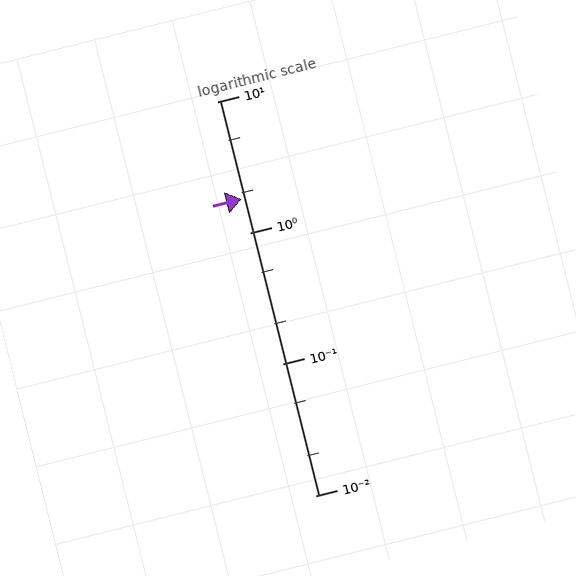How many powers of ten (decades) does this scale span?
The scale spans 3 decades, from 0.01 to 10.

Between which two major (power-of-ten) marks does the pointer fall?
The pointer is between 1 and 10.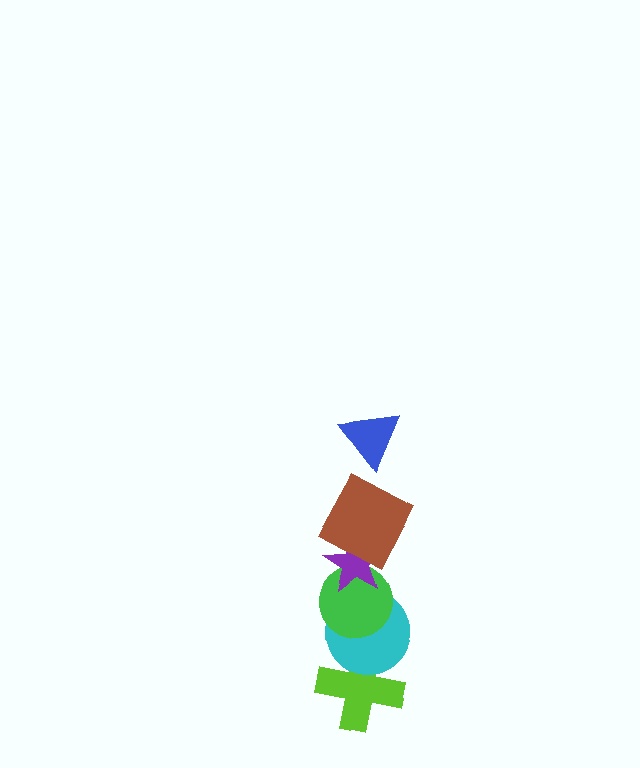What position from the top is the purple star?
The purple star is 3rd from the top.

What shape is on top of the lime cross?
The cyan circle is on top of the lime cross.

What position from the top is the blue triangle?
The blue triangle is 1st from the top.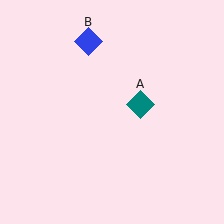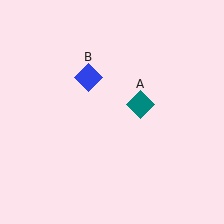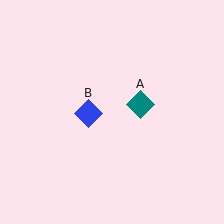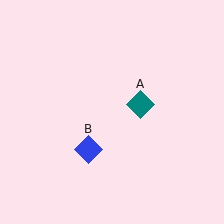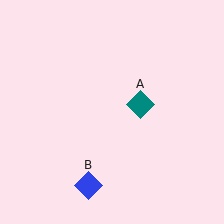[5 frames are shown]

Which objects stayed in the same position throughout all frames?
Teal diamond (object A) remained stationary.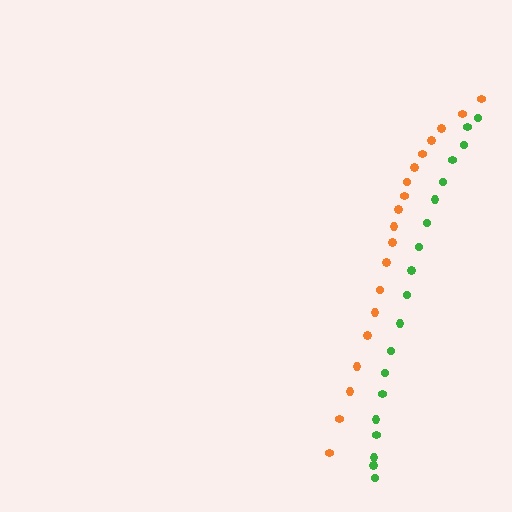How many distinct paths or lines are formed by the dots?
There are 2 distinct paths.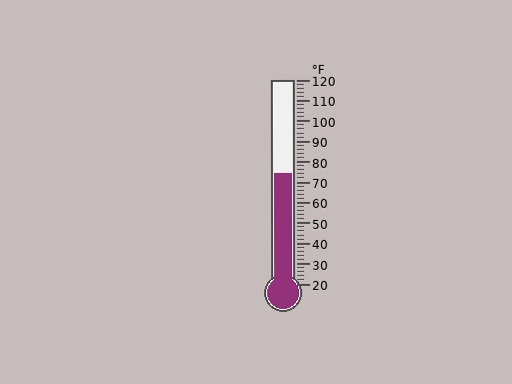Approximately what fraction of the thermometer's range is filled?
The thermometer is filled to approximately 55% of its range.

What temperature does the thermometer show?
The thermometer shows approximately 74°F.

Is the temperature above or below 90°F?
The temperature is below 90°F.